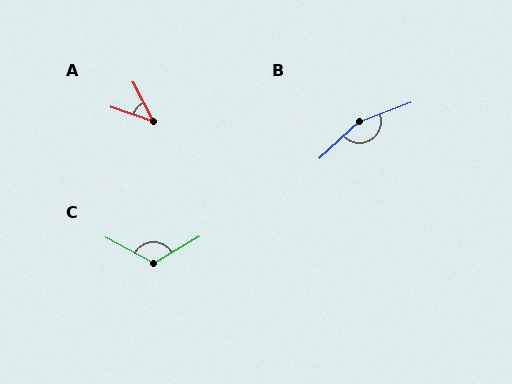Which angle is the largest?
B, at approximately 158 degrees.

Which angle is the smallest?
A, at approximately 43 degrees.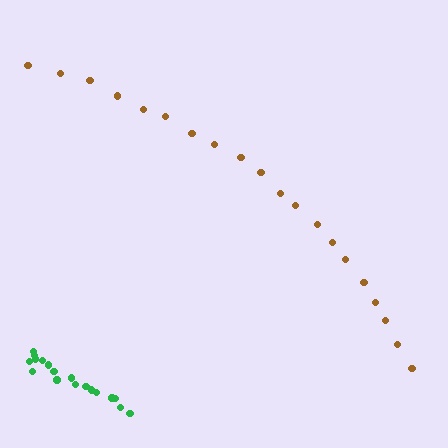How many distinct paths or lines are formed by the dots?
There are 2 distinct paths.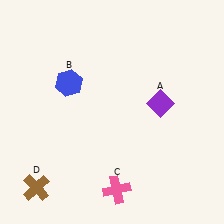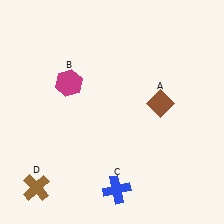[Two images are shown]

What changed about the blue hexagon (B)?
In Image 1, B is blue. In Image 2, it changed to magenta.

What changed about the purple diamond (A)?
In Image 1, A is purple. In Image 2, it changed to brown.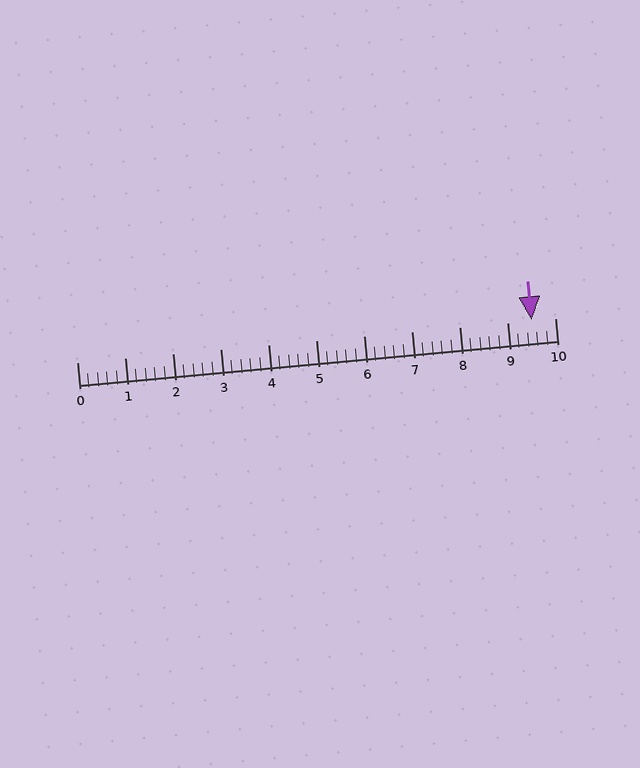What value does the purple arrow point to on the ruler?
The purple arrow points to approximately 9.5.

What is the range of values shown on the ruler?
The ruler shows values from 0 to 10.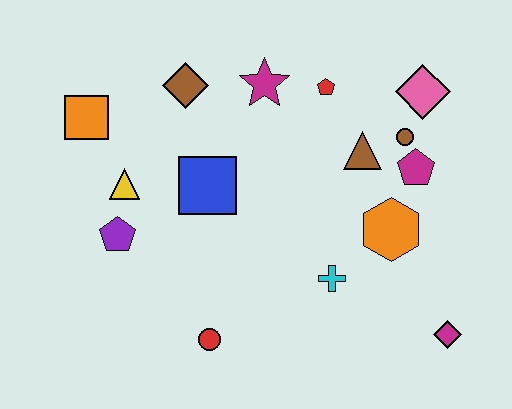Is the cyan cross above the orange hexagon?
No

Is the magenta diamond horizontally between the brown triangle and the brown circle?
No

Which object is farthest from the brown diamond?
The magenta diamond is farthest from the brown diamond.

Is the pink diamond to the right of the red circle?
Yes